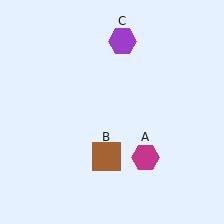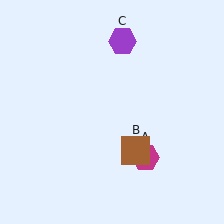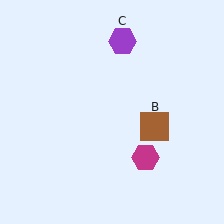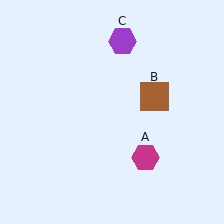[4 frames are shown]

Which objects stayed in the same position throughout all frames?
Magenta hexagon (object A) and purple hexagon (object C) remained stationary.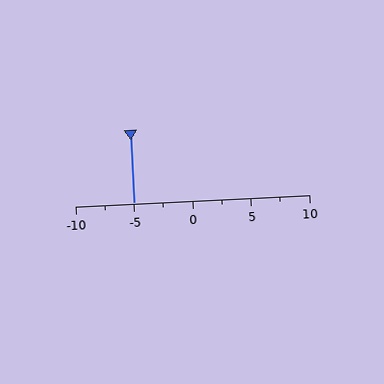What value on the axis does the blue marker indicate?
The marker indicates approximately -5.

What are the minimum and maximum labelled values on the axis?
The axis runs from -10 to 10.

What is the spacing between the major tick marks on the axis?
The major ticks are spaced 5 apart.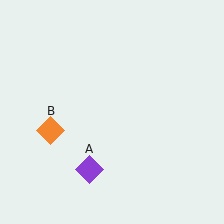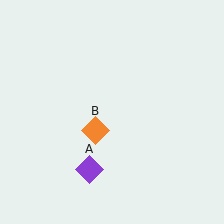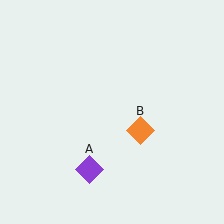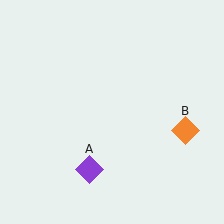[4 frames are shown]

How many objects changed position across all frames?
1 object changed position: orange diamond (object B).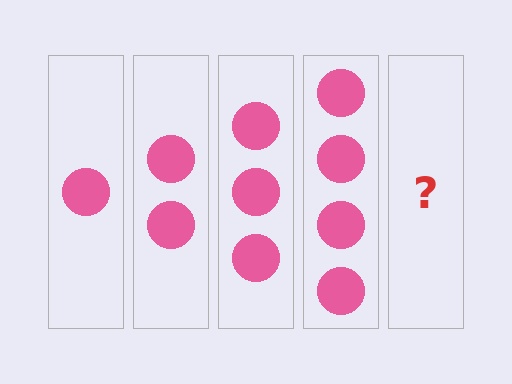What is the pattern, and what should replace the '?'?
The pattern is that each step adds one more circle. The '?' should be 5 circles.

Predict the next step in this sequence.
The next step is 5 circles.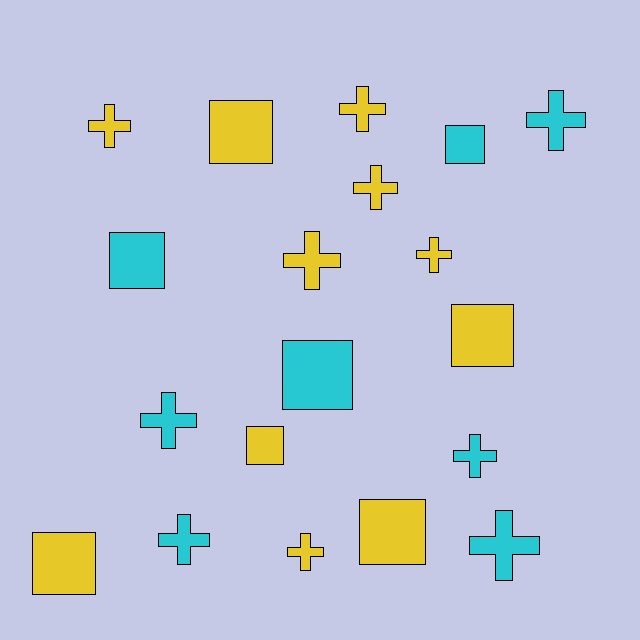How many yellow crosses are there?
There are 6 yellow crosses.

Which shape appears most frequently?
Cross, with 11 objects.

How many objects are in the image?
There are 19 objects.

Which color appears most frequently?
Yellow, with 11 objects.